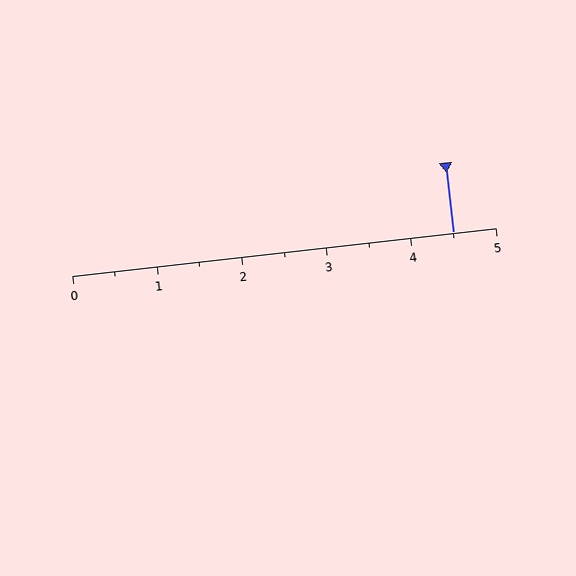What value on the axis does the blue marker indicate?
The marker indicates approximately 4.5.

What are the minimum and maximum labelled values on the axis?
The axis runs from 0 to 5.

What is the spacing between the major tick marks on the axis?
The major ticks are spaced 1 apart.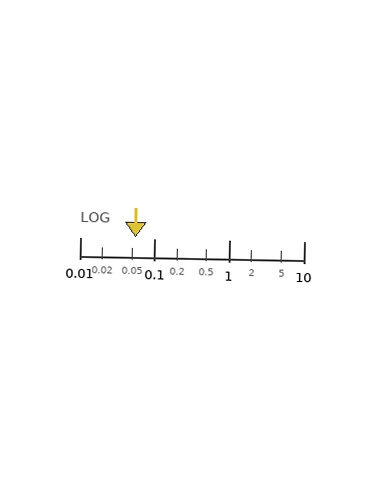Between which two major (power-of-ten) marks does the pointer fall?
The pointer is between 0.01 and 0.1.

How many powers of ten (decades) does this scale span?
The scale spans 3 decades, from 0.01 to 10.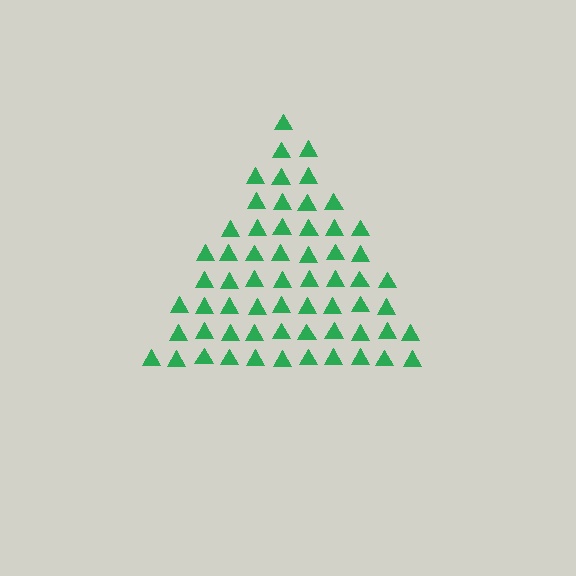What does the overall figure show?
The overall figure shows a triangle.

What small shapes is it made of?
It is made of small triangles.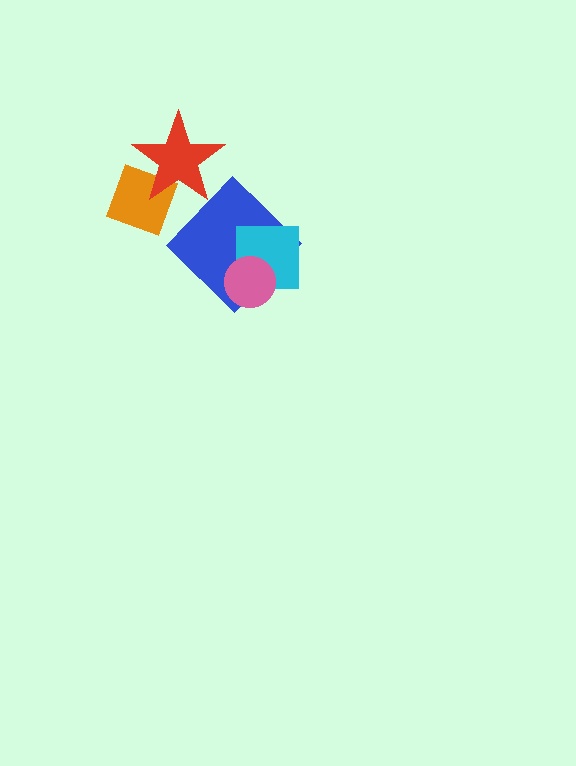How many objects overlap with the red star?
1 object overlaps with the red star.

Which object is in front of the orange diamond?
The red star is in front of the orange diamond.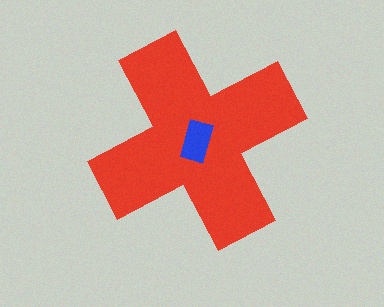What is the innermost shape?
The blue rectangle.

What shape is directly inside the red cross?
The blue rectangle.